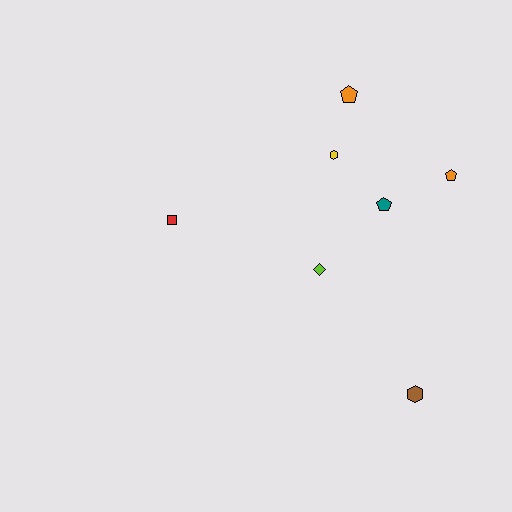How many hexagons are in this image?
There are 2 hexagons.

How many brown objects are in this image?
There is 1 brown object.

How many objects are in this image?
There are 7 objects.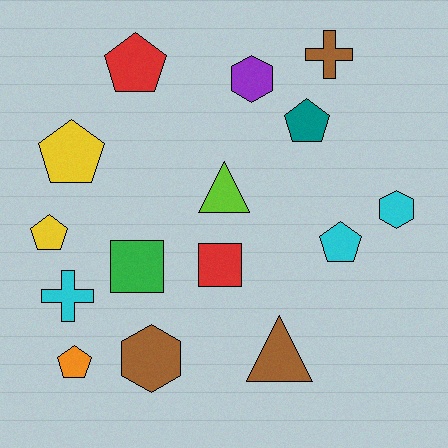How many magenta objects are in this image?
There are no magenta objects.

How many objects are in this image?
There are 15 objects.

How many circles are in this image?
There are no circles.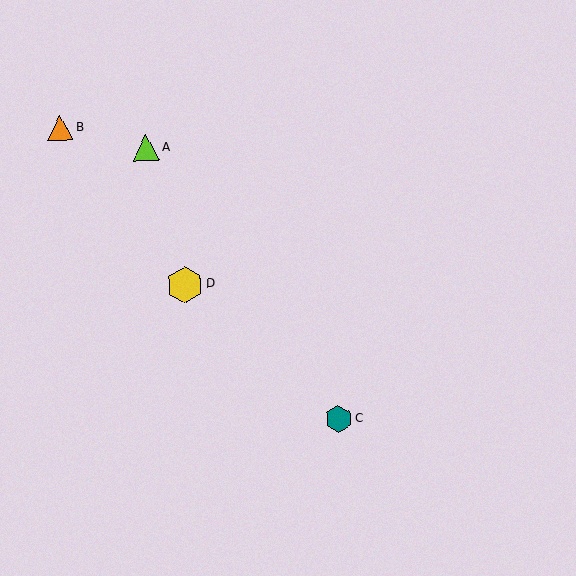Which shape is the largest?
The yellow hexagon (labeled D) is the largest.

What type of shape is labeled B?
Shape B is an orange triangle.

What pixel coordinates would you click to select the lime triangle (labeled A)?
Click at (146, 148) to select the lime triangle A.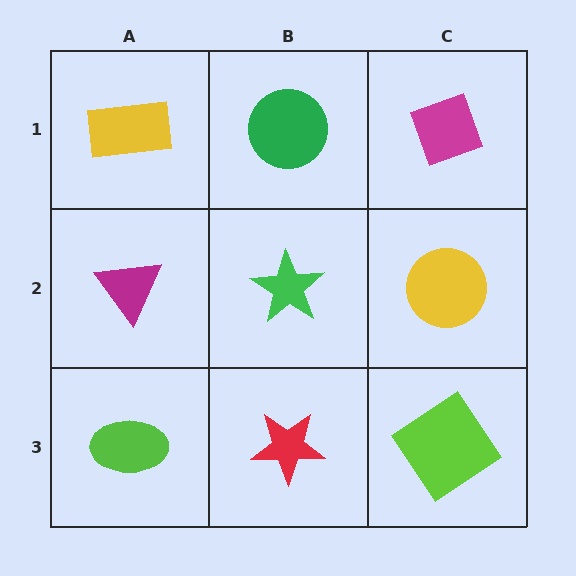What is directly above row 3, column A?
A magenta triangle.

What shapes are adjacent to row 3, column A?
A magenta triangle (row 2, column A), a red star (row 3, column B).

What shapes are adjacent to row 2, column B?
A green circle (row 1, column B), a red star (row 3, column B), a magenta triangle (row 2, column A), a yellow circle (row 2, column C).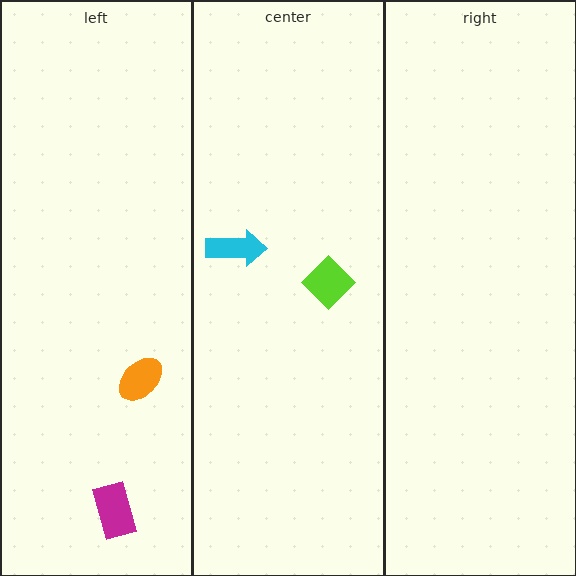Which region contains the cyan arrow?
The center region.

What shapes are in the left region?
The magenta rectangle, the orange ellipse.